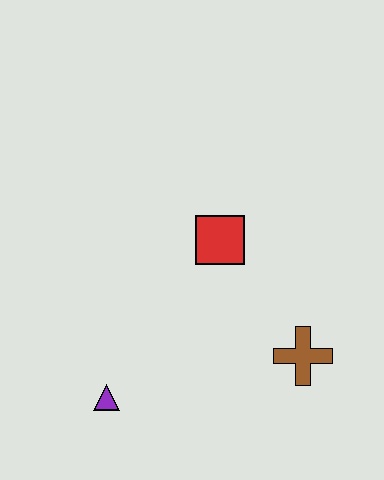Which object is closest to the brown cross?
The red square is closest to the brown cross.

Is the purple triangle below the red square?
Yes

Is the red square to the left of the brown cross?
Yes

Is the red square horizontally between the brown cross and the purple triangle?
Yes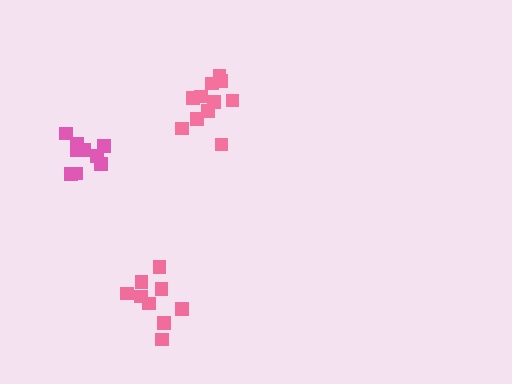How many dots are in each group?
Group 1: 11 dots, Group 2: 9 dots, Group 3: 9 dots (29 total).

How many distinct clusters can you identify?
There are 3 distinct clusters.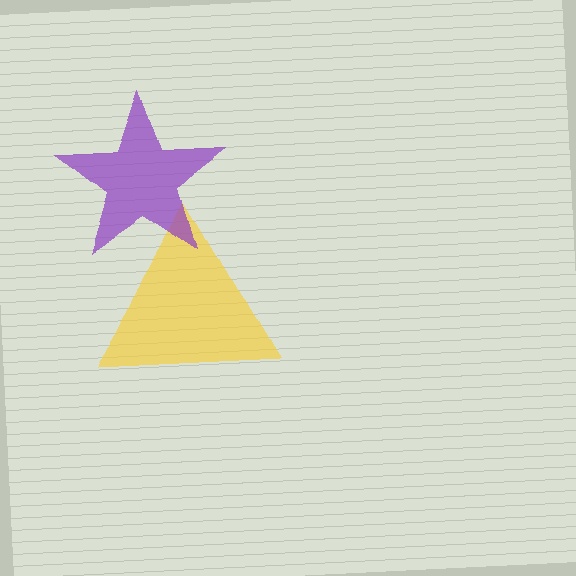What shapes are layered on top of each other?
The layered shapes are: a yellow triangle, a purple star.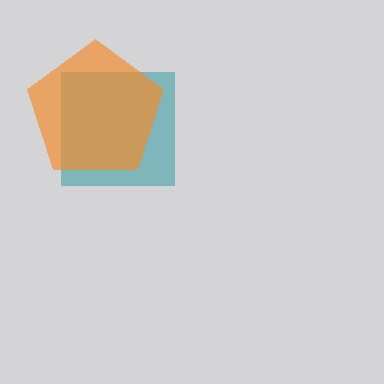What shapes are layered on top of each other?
The layered shapes are: a teal square, an orange pentagon.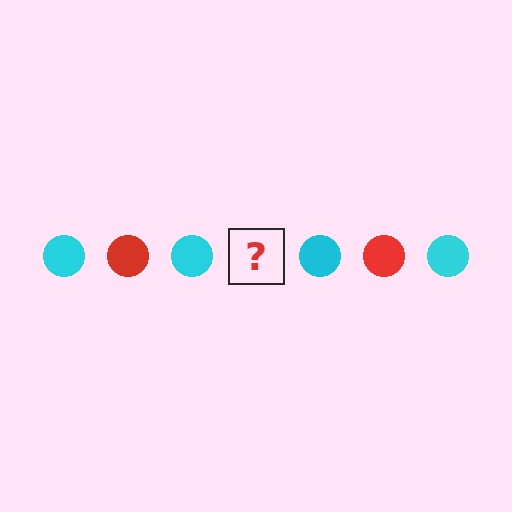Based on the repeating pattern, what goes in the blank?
The blank should be a red circle.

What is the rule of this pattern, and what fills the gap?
The rule is that the pattern cycles through cyan, red circles. The gap should be filled with a red circle.